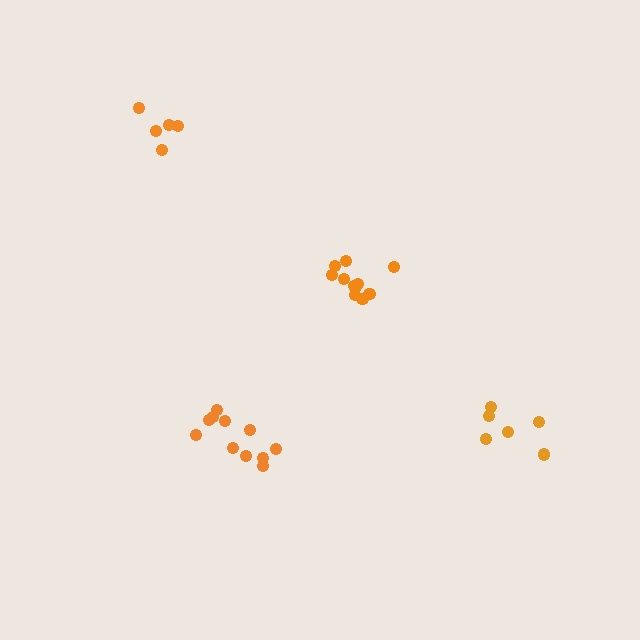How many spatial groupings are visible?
There are 4 spatial groupings.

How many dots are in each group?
Group 1: 5 dots, Group 2: 11 dots, Group 3: 11 dots, Group 4: 6 dots (33 total).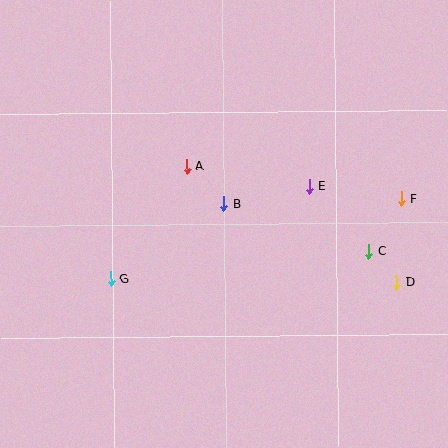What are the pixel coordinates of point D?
Point D is at (396, 283).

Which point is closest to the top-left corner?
Point A is closest to the top-left corner.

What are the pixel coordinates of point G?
Point G is at (111, 279).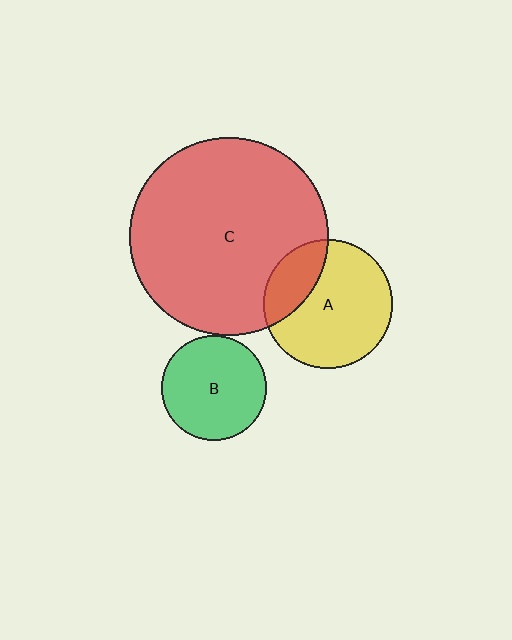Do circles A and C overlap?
Yes.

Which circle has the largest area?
Circle C (red).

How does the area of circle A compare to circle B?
Approximately 1.5 times.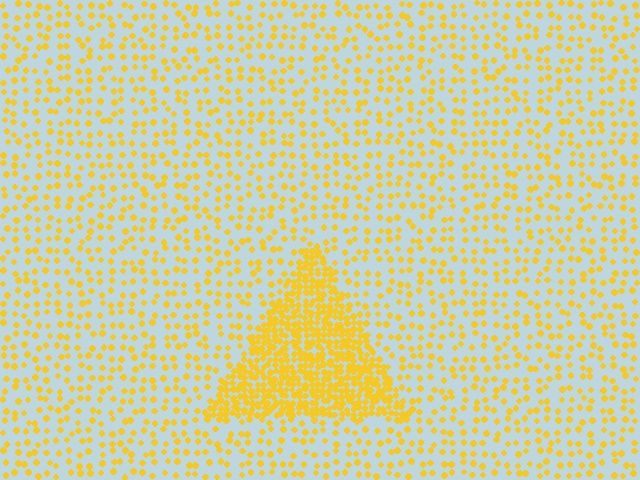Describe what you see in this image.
The image contains small yellow elements arranged at two different densities. A triangle-shaped region is visible where the elements are more densely packed than the surrounding area.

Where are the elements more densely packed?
The elements are more densely packed inside the triangle boundary.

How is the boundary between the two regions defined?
The boundary is defined by a change in element density (approximately 3.1x ratio). All elements are the same color, size, and shape.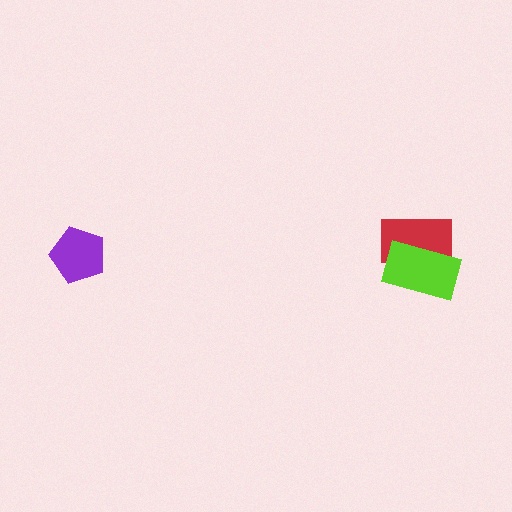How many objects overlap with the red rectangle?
1 object overlaps with the red rectangle.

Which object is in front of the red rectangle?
The lime rectangle is in front of the red rectangle.